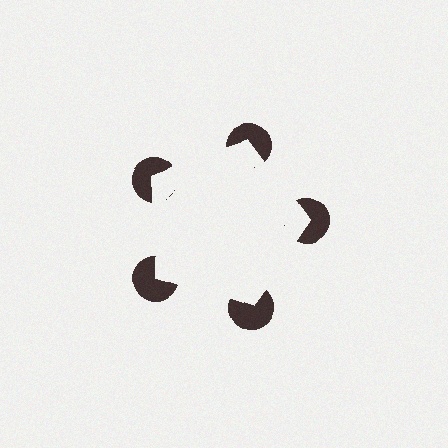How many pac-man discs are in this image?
There are 5 — one at each vertex of the illusory pentagon.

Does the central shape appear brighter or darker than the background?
It typically appears slightly brighter than the background, even though no actual brightness change is drawn.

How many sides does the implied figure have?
5 sides.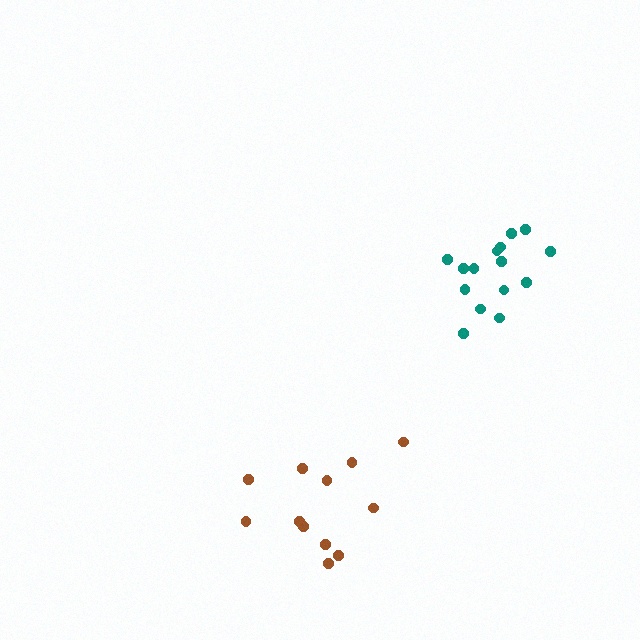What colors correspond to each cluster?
The clusters are colored: brown, teal.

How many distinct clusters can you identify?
There are 2 distinct clusters.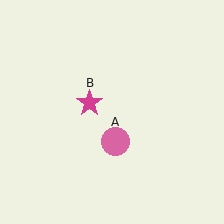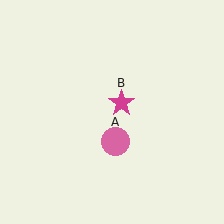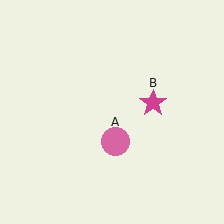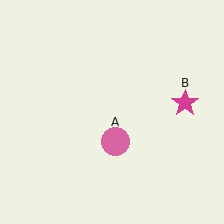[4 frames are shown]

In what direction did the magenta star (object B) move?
The magenta star (object B) moved right.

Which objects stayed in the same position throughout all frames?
Pink circle (object A) remained stationary.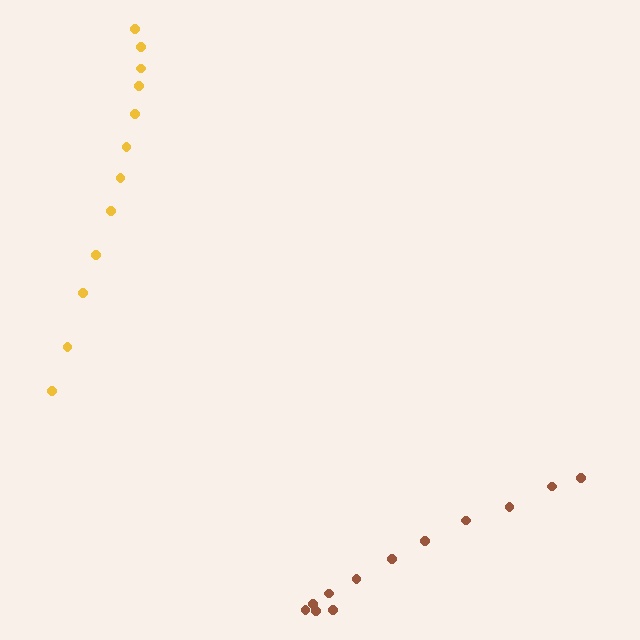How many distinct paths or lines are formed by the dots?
There are 2 distinct paths.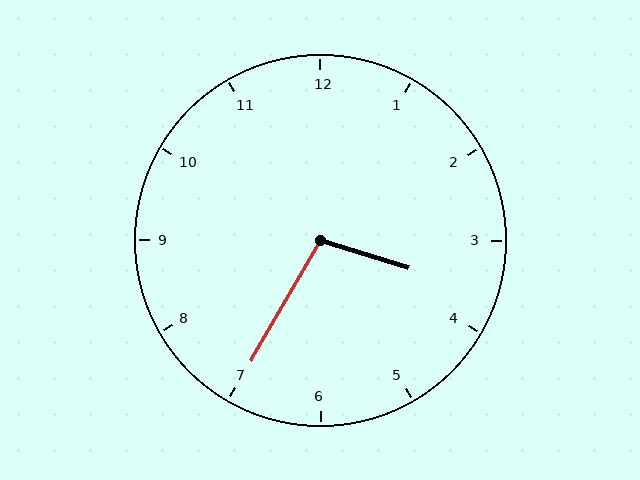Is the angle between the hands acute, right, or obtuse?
It is obtuse.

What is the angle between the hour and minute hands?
Approximately 102 degrees.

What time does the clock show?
3:35.